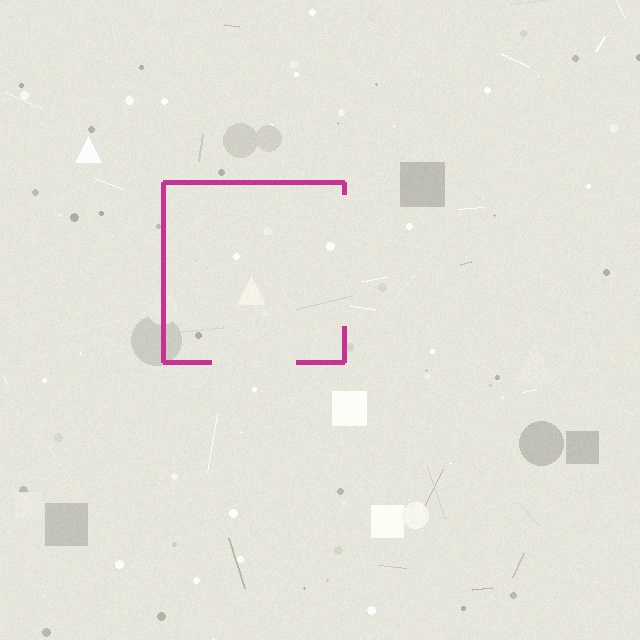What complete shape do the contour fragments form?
The contour fragments form a square.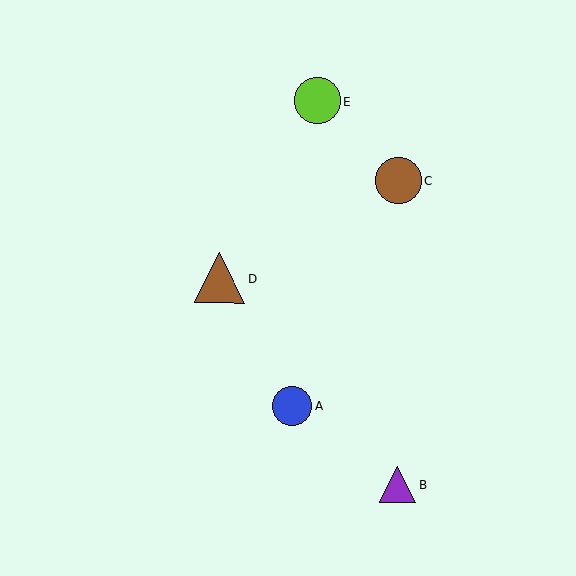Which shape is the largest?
The brown triangle (labeled D) is the largest.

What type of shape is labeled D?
Shape D is a brown triangle.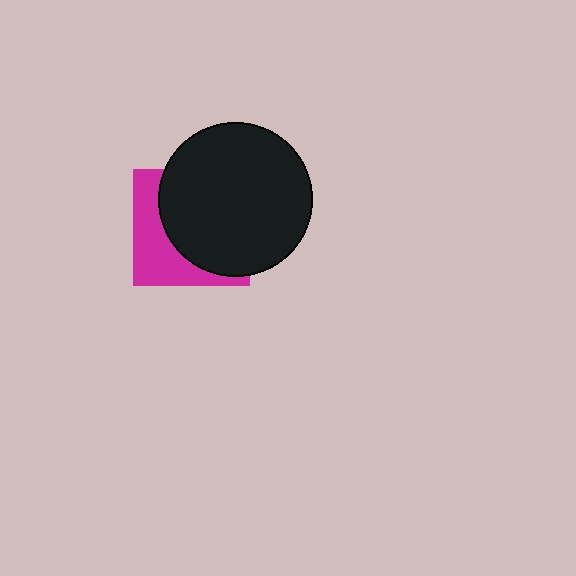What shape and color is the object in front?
The object in front is a black circle.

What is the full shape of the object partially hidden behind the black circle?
The partially hidden object is a magenta square.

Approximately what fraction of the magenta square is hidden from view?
Roughly 63% of the magenta square is hidden behind the black circle.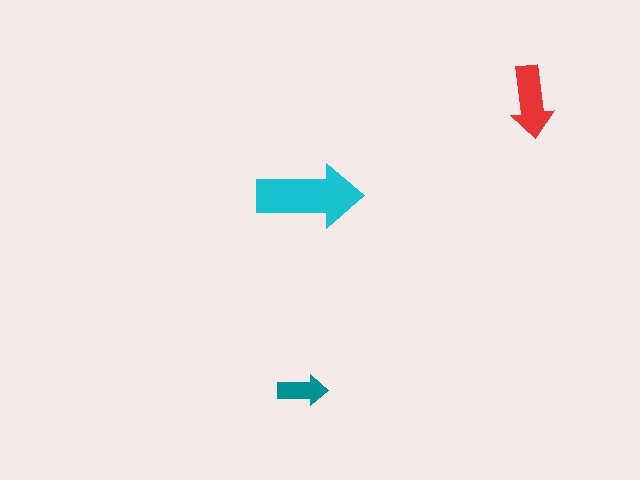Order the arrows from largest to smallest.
the cyan one, the red one, the teal one.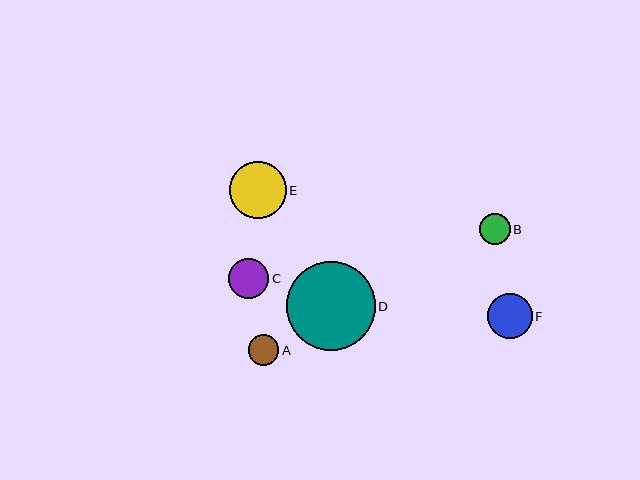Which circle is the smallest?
Circle A is the smallest with a size of approximately 31 pixels.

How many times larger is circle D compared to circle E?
Circle D is approximately 1.6 times the size of circle E.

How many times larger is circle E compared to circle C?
Circle E is approximately 1.4 times the size of circle C.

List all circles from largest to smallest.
From largest to smallest: D, E, F, C, B, A.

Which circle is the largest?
Circle D is the largest with a size of approximately 89 pixels.